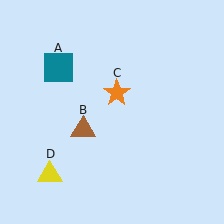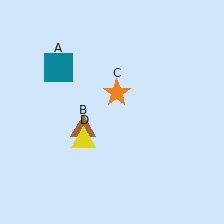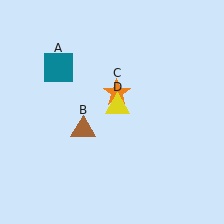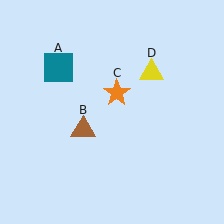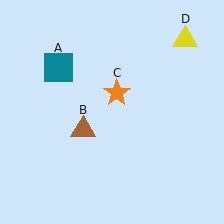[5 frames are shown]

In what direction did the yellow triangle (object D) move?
The yellow triangle (object D) moved up and to the right.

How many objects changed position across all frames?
1 object changed position: yellow triangle (object D).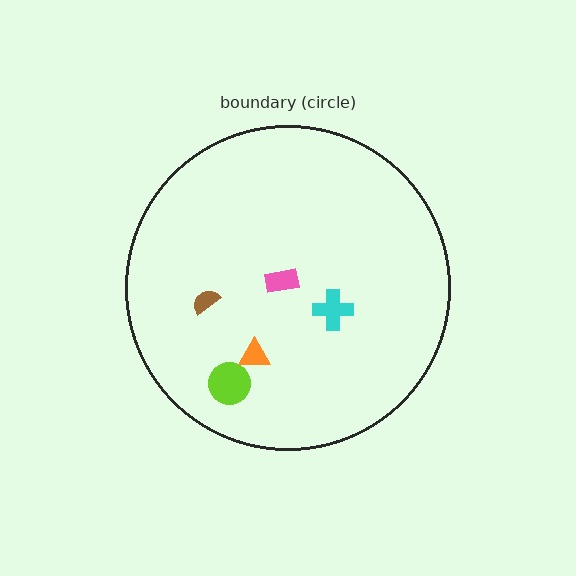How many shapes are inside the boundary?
5 inside, 0 outside.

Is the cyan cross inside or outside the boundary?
Inside.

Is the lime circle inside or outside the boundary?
Inside.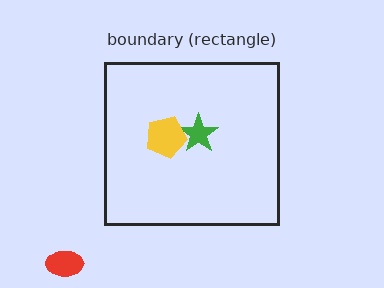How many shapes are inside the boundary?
2 inside, 1 outside.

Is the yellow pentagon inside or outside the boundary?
Inside.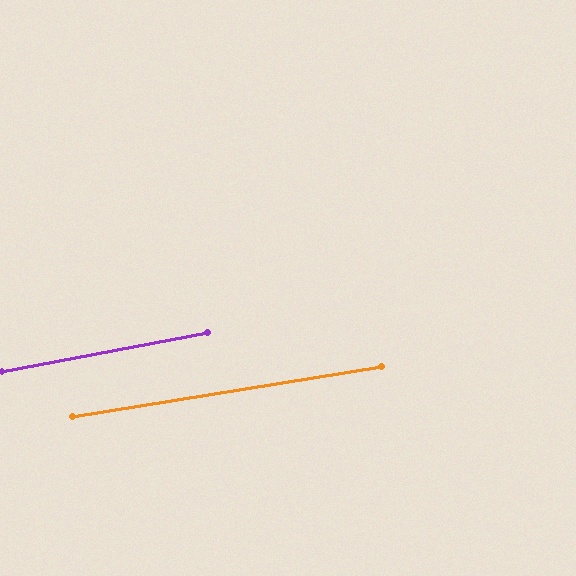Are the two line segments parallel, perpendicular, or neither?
Parallel — their directions differ by only 1.6°.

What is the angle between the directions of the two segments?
Approximately 2 degrees.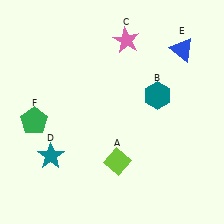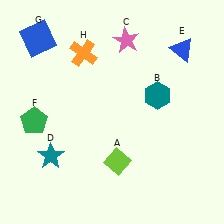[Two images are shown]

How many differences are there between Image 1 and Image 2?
There are 2 differences between the two images.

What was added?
A blue square (G), an orange cross (H) were added in Image 2.